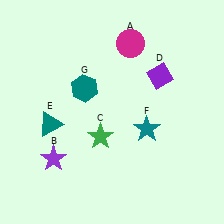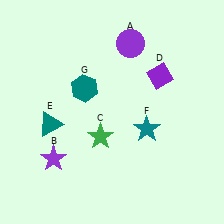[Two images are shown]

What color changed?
The circle (A) changed from magenta in Image 1 to purple in Image 2.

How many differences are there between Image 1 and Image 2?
There is 1 difference between the two images.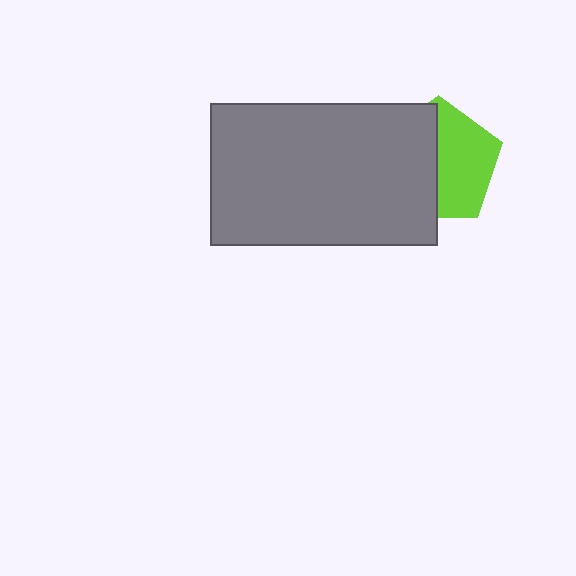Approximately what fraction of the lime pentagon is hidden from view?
Roughly 49% of the lime pentagon is hidden behind the gray rectangle.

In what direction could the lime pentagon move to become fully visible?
The lime pentagon could move right. That would shift it out from behind the gray rectangle entirely.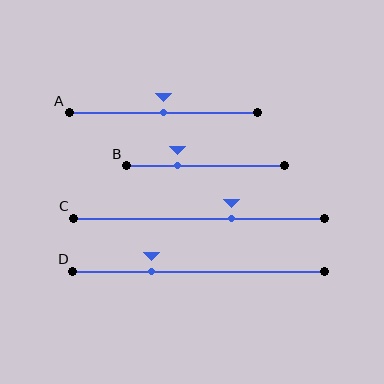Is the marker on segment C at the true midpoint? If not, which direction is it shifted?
No, the marker on segment C is shifted to the right by about 13% of the segment length.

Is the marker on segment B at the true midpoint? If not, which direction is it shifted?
No, the marker on segment B is shifted to the left by about 18% of the segment length.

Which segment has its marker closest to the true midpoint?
Segment A has its marker closest to the true midpoint.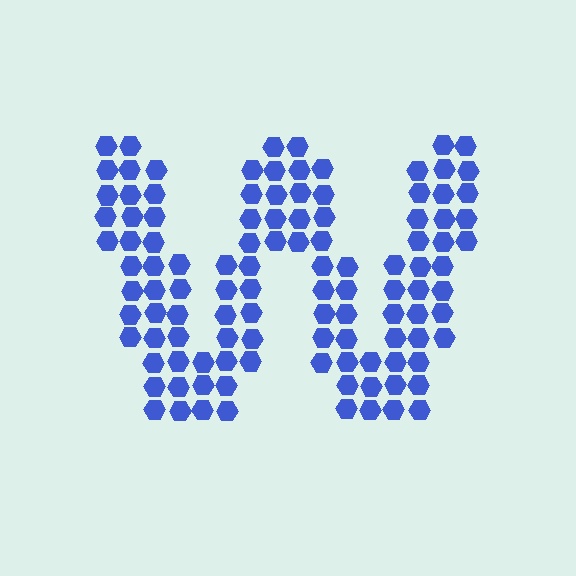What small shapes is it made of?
It is made of small hexagons.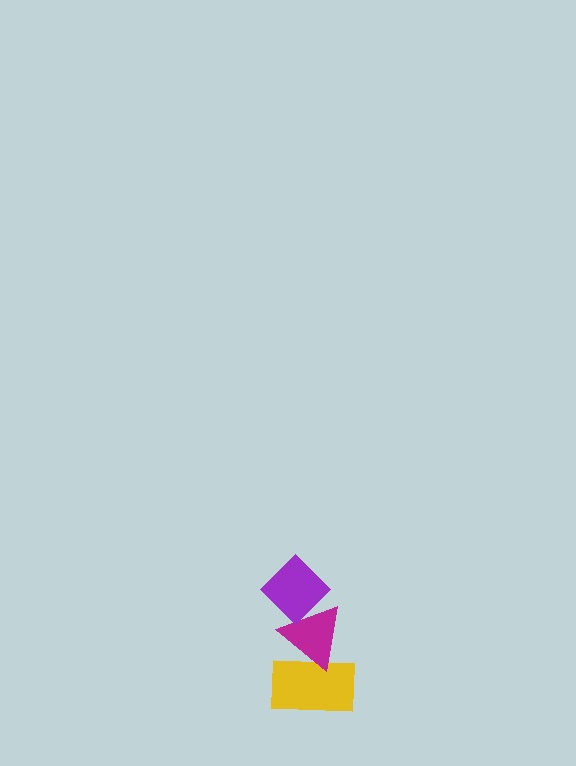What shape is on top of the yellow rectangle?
The magenta triangle is on top of the yellow rectangle.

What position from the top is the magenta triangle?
The magenta triangle is 2nd from the top.